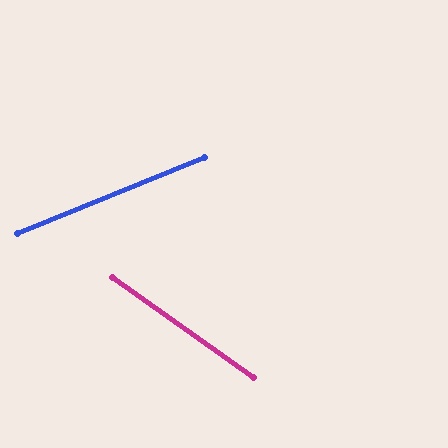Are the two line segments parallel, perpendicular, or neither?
Neither parallel nor perpendicular — they differ by about 58°.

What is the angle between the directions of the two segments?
Approximately 58 degrees.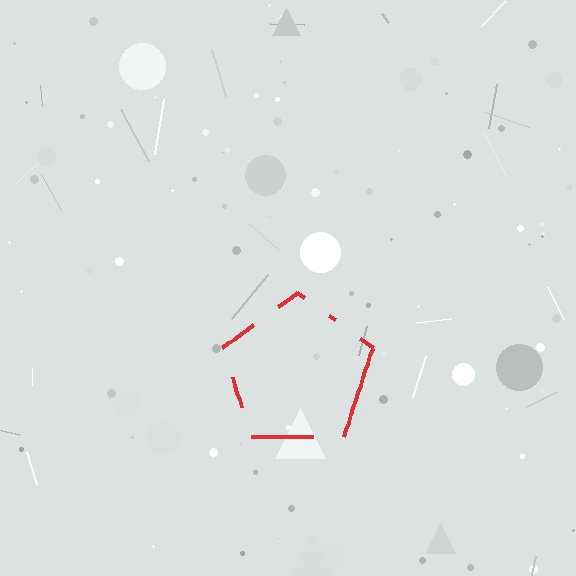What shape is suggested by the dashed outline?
The dashed outline suggests a pentagon.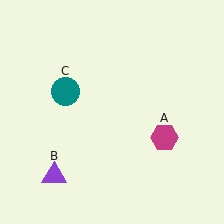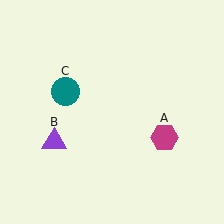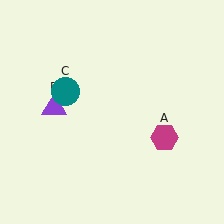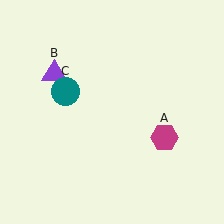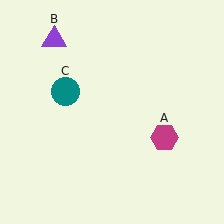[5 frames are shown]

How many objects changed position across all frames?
1 object changed position: purple triangle (object B).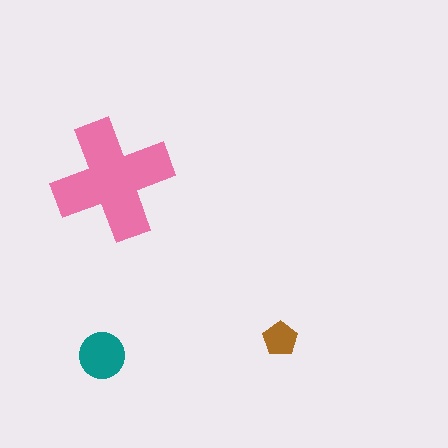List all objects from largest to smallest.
The pink cross, the teal circle, the brown pentagon.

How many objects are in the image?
There are 3 objects in the image.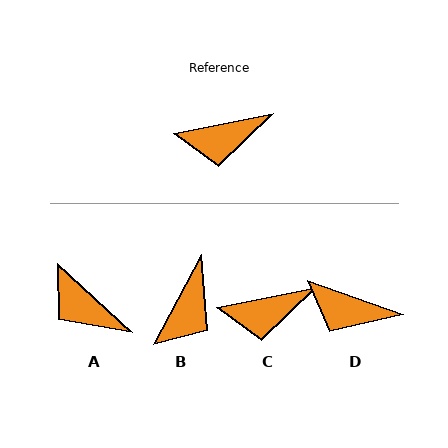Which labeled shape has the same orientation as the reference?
C.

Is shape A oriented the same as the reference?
No, it is off by about 54 degrees.